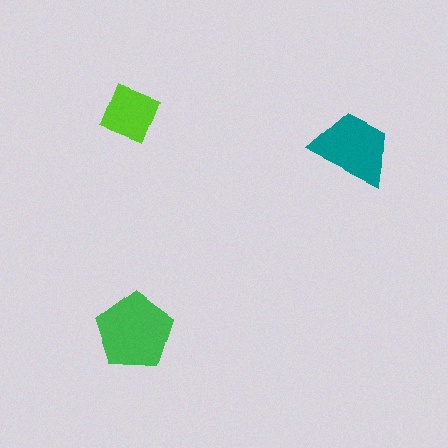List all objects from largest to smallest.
The green pentagon, the teal trapezoid, the lime square.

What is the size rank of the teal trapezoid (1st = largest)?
2nd.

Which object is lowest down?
The green pentagon is bottommost.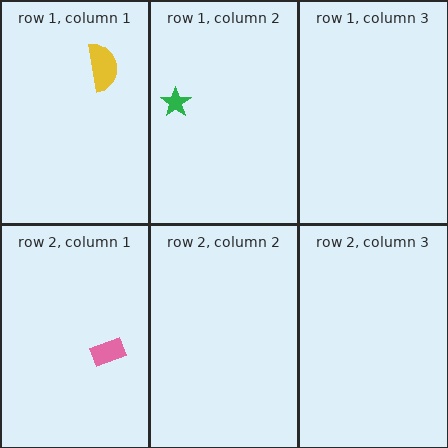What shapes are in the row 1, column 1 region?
The yellow semicircle.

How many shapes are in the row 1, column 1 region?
1.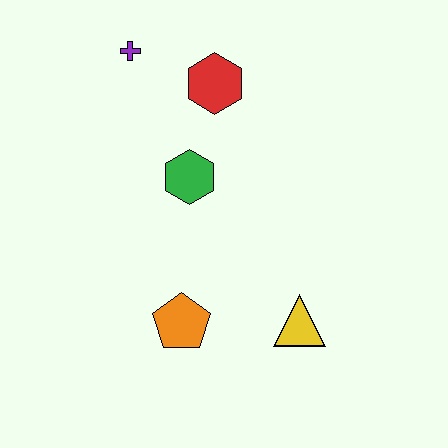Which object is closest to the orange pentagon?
The yellow triangle is closest to the orange pentagon.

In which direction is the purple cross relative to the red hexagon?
The purple cross is to the left of the red hexagon.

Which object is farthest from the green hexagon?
The yellow triangle is farthest from the green hexagon.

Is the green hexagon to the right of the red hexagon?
No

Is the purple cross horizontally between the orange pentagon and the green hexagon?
No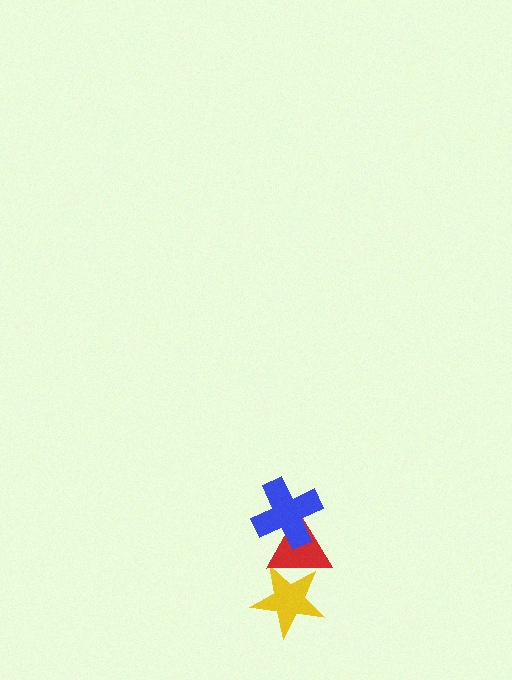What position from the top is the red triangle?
The red triangle is 2nd from the top.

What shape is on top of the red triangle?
The blue cross is on top of the red triangle.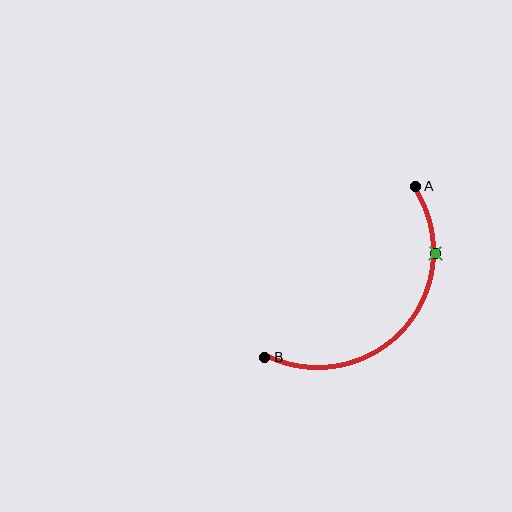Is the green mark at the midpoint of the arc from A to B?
No. The green mark lies on the arc but is closer to endpoint A. The arc midpoint would be at the point on the curve equidistant along the arc from both A and B.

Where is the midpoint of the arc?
The arc midpoint is the point on the curve farthest from the straight line joining A and B. It sits below and to the right of that line.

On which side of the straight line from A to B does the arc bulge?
The arc bulges below and to the right of the straight line connecting A and B.